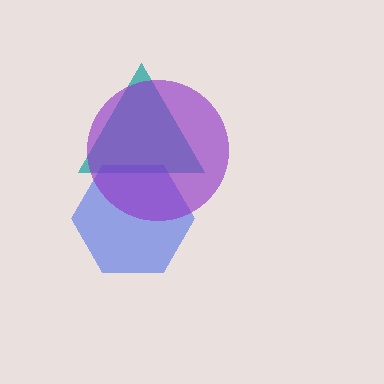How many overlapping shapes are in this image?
There are 3 overlapping shapes in the image.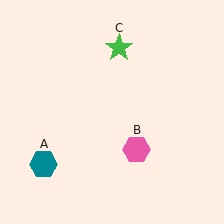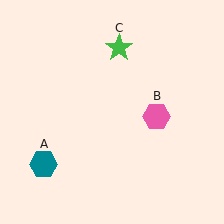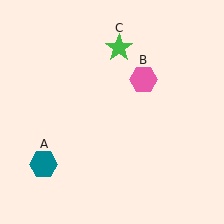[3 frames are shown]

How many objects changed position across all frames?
1 object changed position: pink hexagon (object B).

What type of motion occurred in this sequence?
The pink hexagon (object B) rotated counterclockwise around the center of the scene.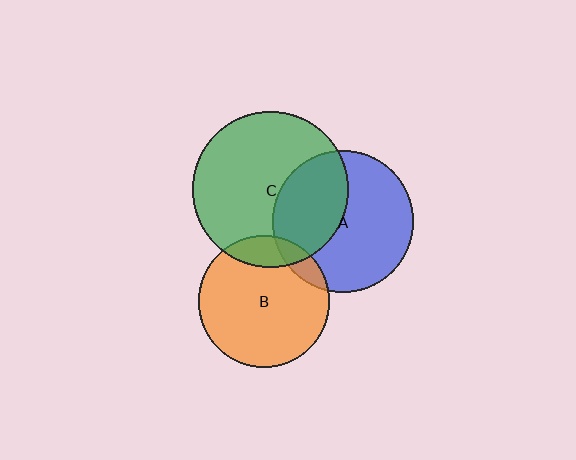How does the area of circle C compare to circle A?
Approximately 1.2 times.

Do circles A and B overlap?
Yes.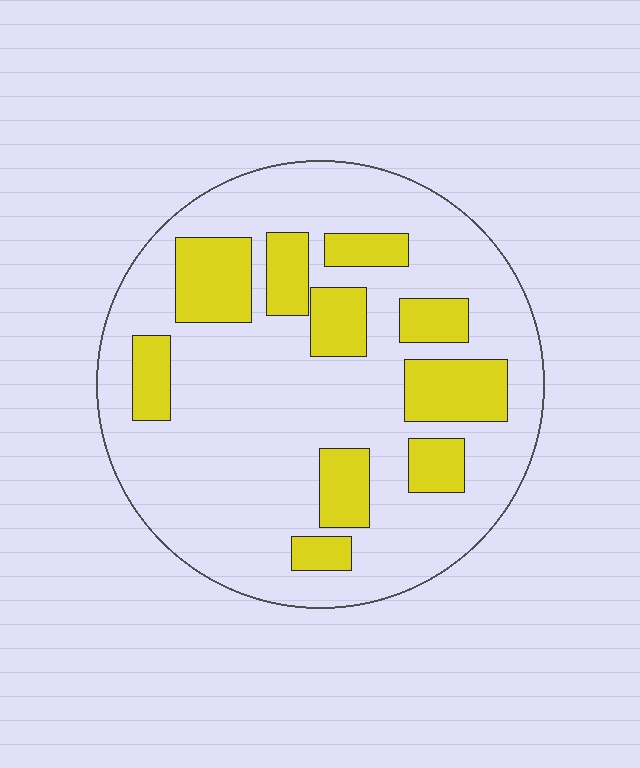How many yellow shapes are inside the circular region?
10.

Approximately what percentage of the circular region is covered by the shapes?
Approximately 25%.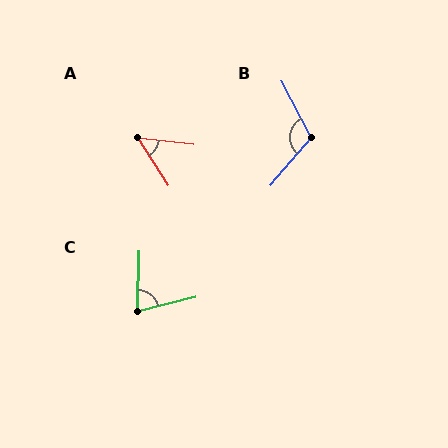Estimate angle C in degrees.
Approximately 74 degrees.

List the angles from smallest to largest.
A (50°), C (74°), B (112°).